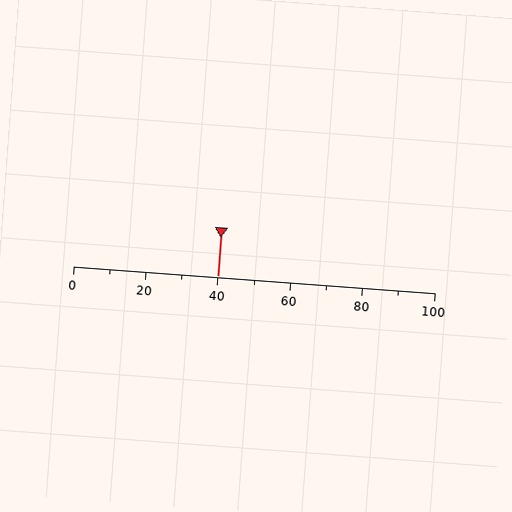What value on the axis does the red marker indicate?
The marker indicates approximately 40.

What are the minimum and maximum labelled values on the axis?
The axis runs from 0 to 100.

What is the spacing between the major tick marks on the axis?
The major ticks are spaced 20 apart.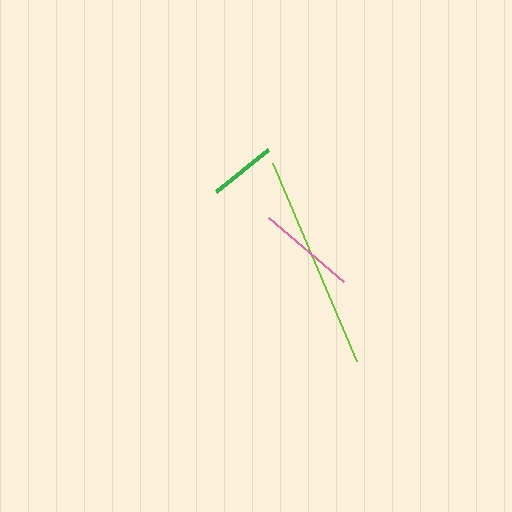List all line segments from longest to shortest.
From longest to shortest: lime, pink, green.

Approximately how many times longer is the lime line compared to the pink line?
The lime line is approximately 2.2 times the length of the pink line.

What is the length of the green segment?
The green segment is approximately 66 pixels long.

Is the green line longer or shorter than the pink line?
The pink line is longer than the green line.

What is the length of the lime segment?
The lime segment is approximately 215 pixels long.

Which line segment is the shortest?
The green line is the shortest at approximately 66 pixels.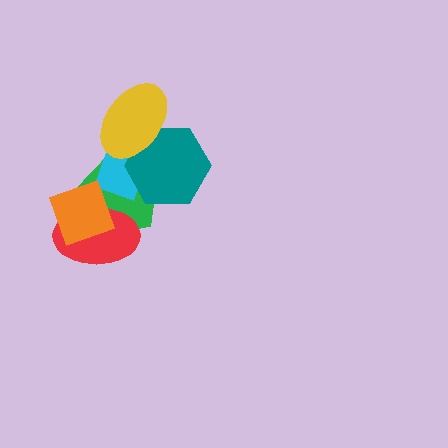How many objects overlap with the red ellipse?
2 objects overlap with the red ellipse.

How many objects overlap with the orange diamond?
2 objects overlap with the orange diamond.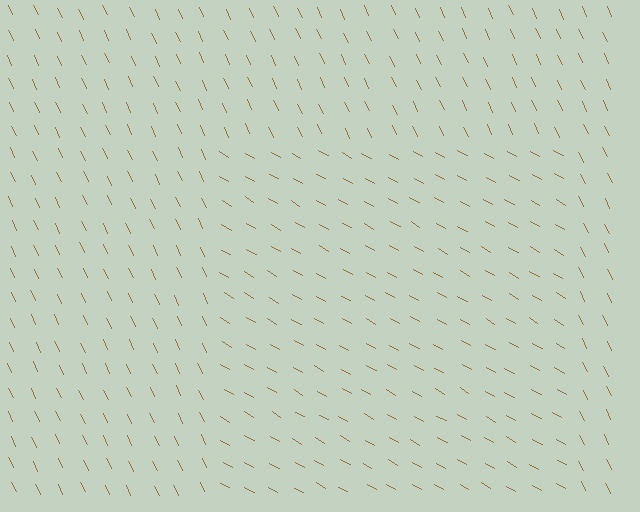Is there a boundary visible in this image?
Yes, there is a texture boundary formed by a change in line orientation.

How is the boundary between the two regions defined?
The boundary is defined purely by a change in line orientation (approximately 35 degrees difference). All lines are the same color and thickness.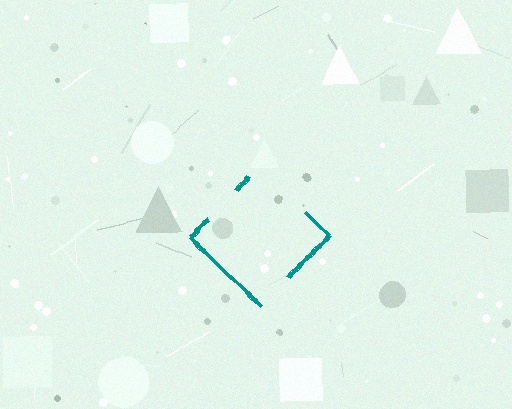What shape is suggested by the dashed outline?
The dashed outline suggests a diamond.